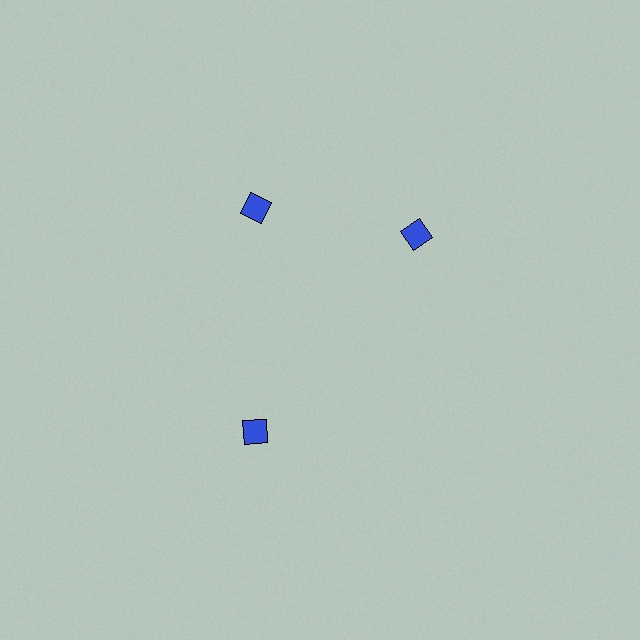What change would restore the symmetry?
The symmetry would be restored by rotating it back into even spacing with its neighbors so that all 3 diamonds sit at equal angles and equal distance from the center.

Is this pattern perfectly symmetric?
No. The 3 blue diamonds are arranged in a ring, but one element near the 3 o'clock position is rotated out of alignment along the ring, breaking the 3-fold rotational symmetry.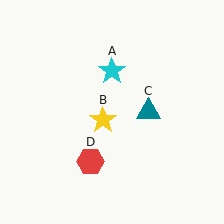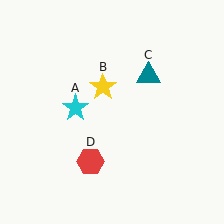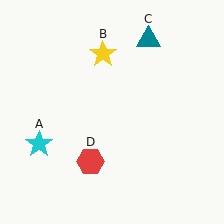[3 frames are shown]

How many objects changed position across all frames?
3 objects changed position: cyan star (object A), yellow star (object B), teal triangle (object C).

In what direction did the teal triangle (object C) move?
The teal triangle (object C) moved up.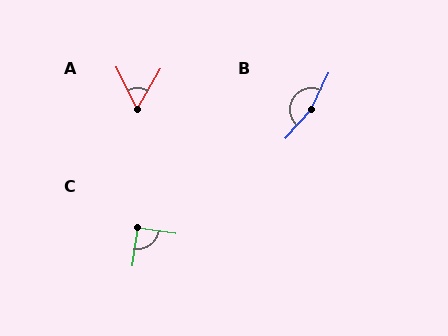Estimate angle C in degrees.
Approximately 90 degrees.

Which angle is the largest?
B, at approximately 164 degrees.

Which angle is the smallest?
A, at approximately 56 degrees.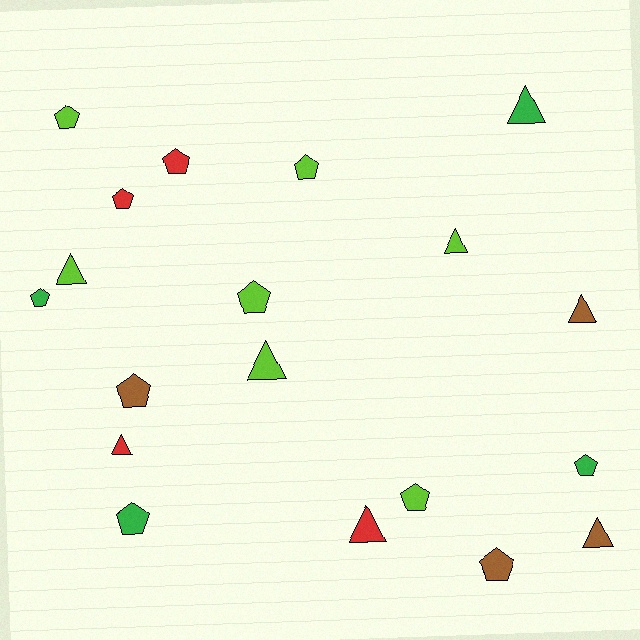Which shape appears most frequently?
Pentagon, with 11 objects.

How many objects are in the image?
There are 19 objects.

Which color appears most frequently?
Lime, with 7 objects.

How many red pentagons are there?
There are 2 red pentagons.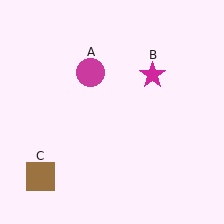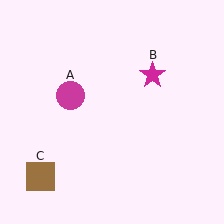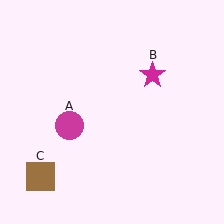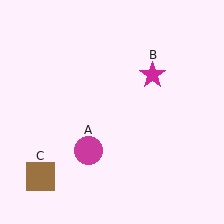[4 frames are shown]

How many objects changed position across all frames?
1 object changed position: magenta circle (object A).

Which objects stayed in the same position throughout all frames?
Magenta star (object B) and brown square (object C) remained stationary.